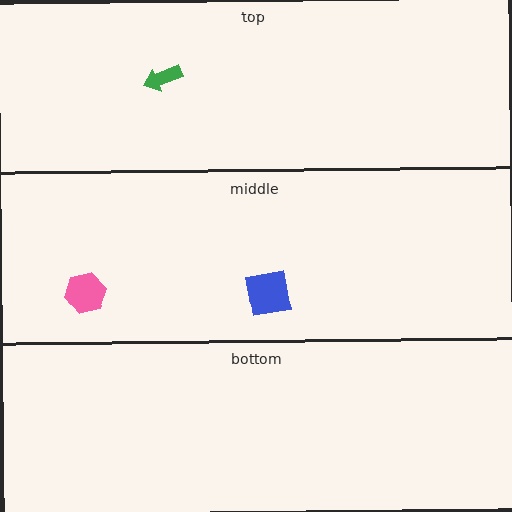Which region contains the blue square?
The middle region.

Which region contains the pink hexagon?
The middle region.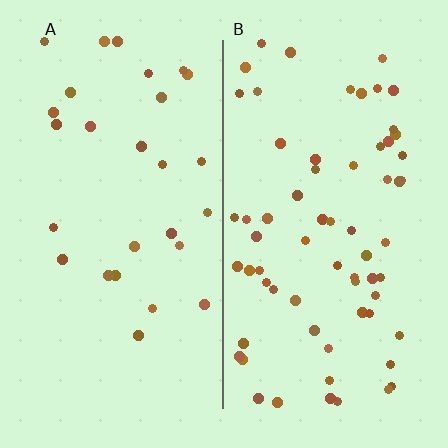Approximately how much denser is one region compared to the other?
Approximately 2.4× — region B over region A.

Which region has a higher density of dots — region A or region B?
B (the right).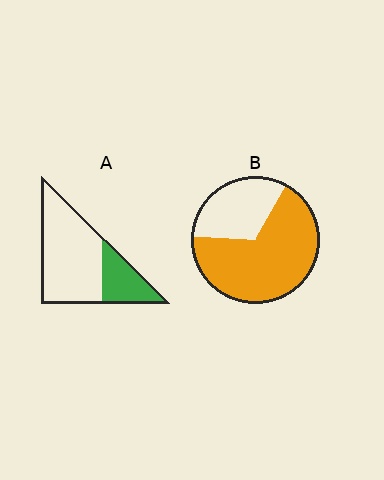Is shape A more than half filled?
No.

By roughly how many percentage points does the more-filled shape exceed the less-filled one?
By roughly 40 percentage points (B over A).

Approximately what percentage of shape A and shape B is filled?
A is approximately 30% and B is approximately 70%.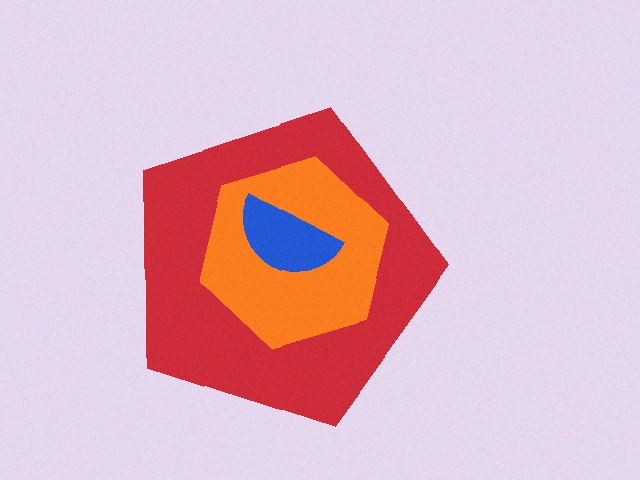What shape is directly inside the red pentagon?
The orange hexagon.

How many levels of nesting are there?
3.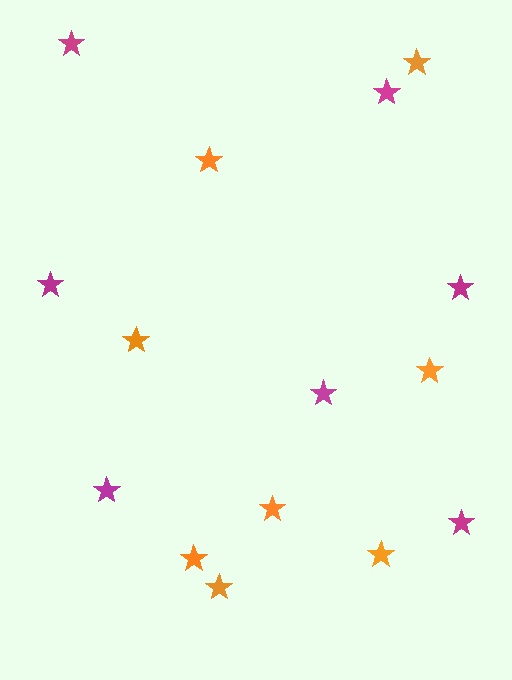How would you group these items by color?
There are 2 groups: one group of orange stars (8) and one group of magenta stars (7).